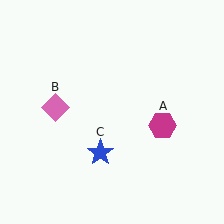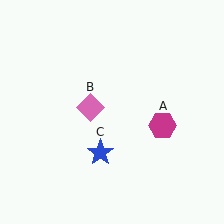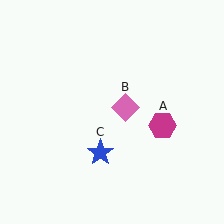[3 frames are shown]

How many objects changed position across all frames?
1 object changed position: pink diamond (object B).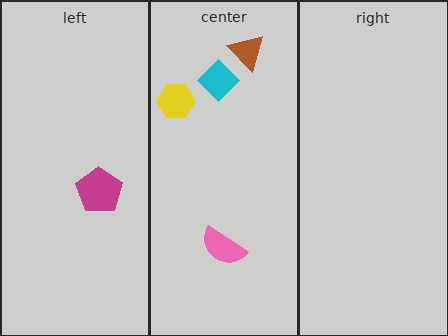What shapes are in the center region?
The yellow hexagon, the brown triangle, the cyan diamond, the pink semicircle.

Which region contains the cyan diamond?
The center region.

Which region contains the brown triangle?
The center region.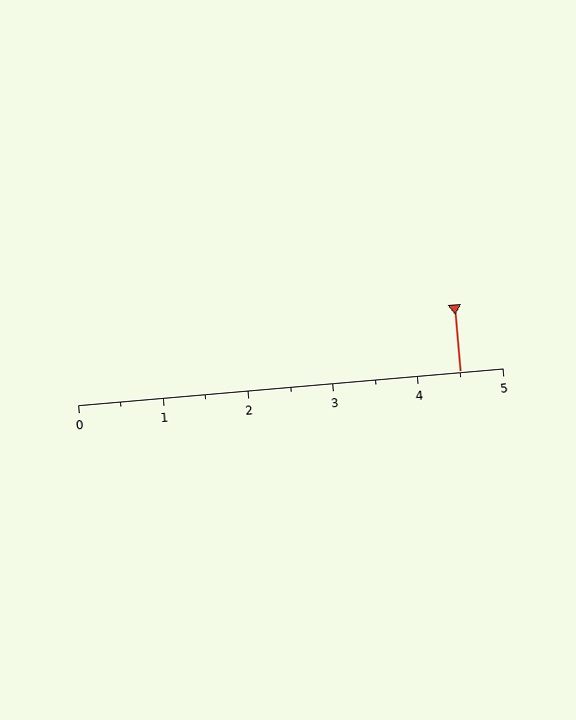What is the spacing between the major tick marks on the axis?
The major ticks are spaced 1 apart.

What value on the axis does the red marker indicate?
The marker indicates approximately 4.5.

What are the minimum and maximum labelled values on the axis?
The axis runs from 0 to 5.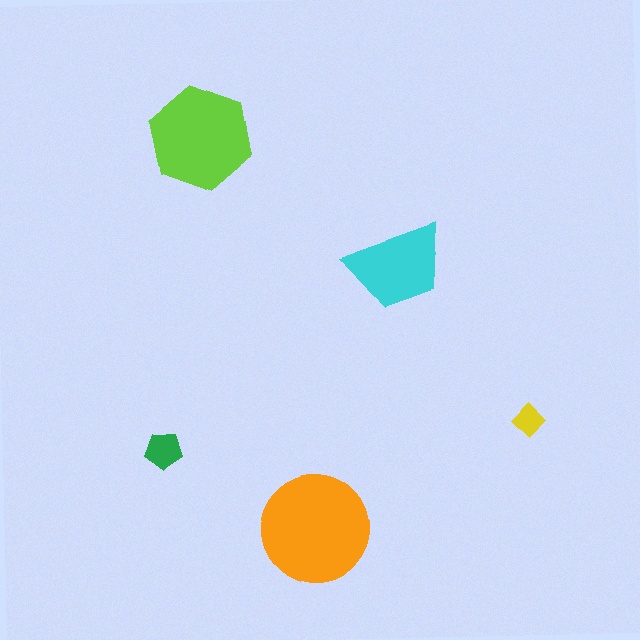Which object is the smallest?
The yellow diamond.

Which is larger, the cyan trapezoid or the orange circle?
The orange circle.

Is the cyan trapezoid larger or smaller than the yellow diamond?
Larger.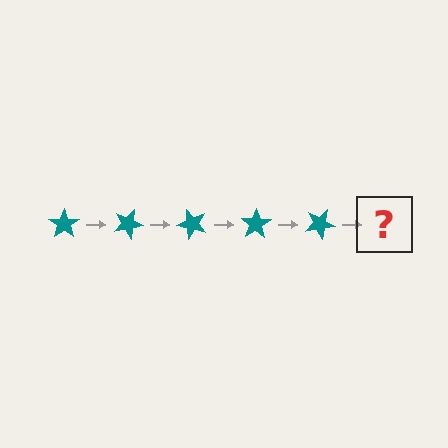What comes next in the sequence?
The next element should be a teal star rotated 125 degrees.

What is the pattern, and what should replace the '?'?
The pattern is that the star rotates 25 degrees each step. The '?' should be a teal star rotated 125 degrees.